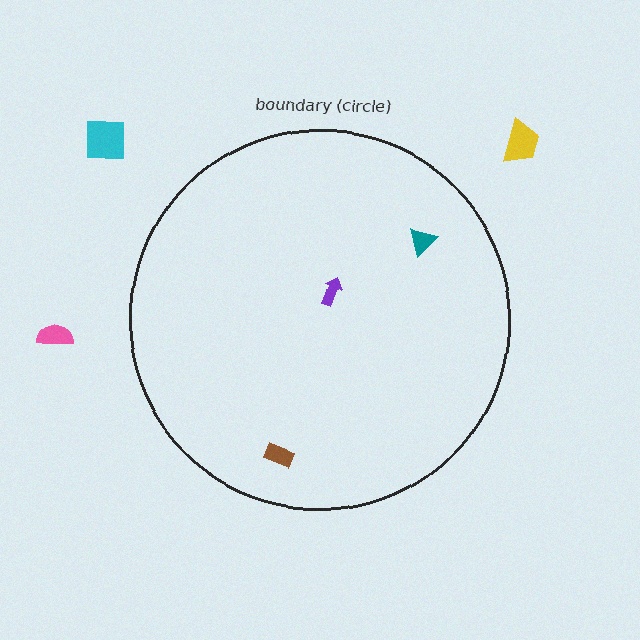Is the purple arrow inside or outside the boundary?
Inside.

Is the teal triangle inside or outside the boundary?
Inside.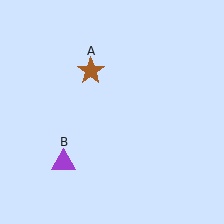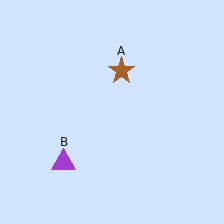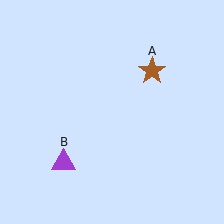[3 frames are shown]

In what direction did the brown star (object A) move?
The brown star (object A) moved right.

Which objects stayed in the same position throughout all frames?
Purple triangle (object B) remained stationary.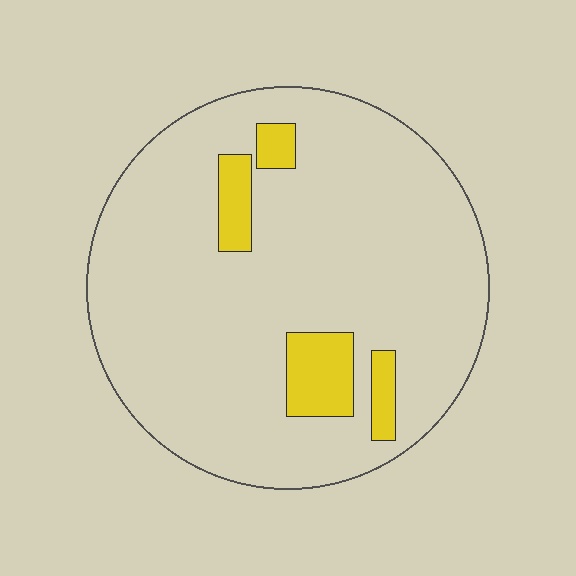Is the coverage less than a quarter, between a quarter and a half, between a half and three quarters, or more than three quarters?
Less than a quarter.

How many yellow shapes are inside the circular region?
4.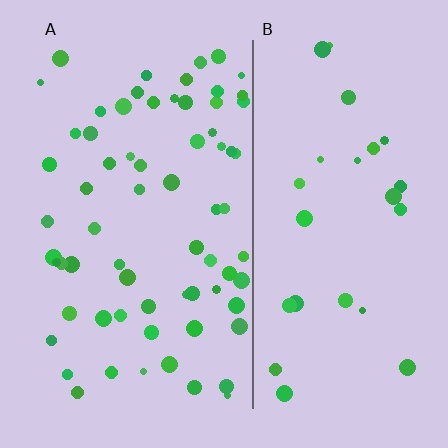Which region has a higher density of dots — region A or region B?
A (the left).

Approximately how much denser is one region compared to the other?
Approximately 2.5× — region A over region B.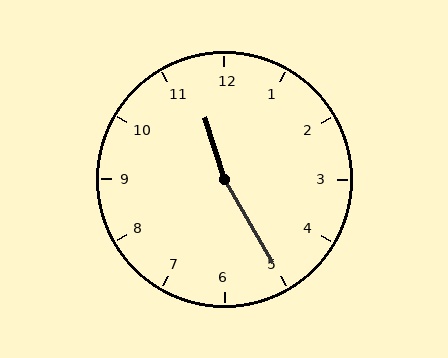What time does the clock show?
11:25.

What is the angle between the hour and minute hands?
Approximately 168 degrees.